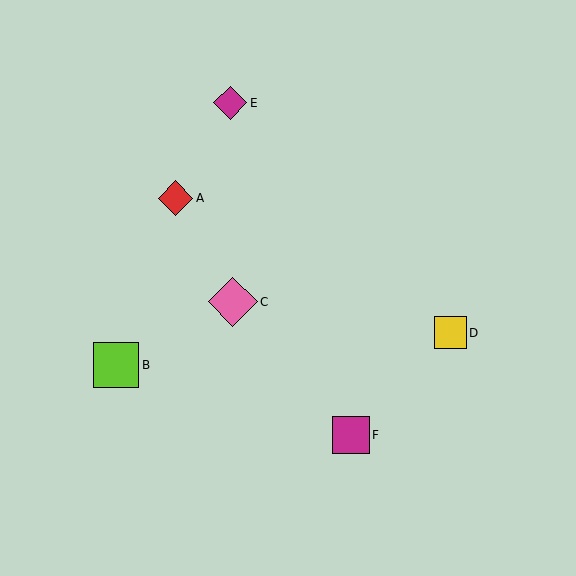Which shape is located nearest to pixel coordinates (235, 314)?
The pink diamond (labeled C) at (233, 302) is nearest to that location.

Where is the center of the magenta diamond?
The center of the magenta diamond is at (230, 103).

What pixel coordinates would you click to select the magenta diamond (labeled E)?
Click at (230, 103) to select the magenta diamond E.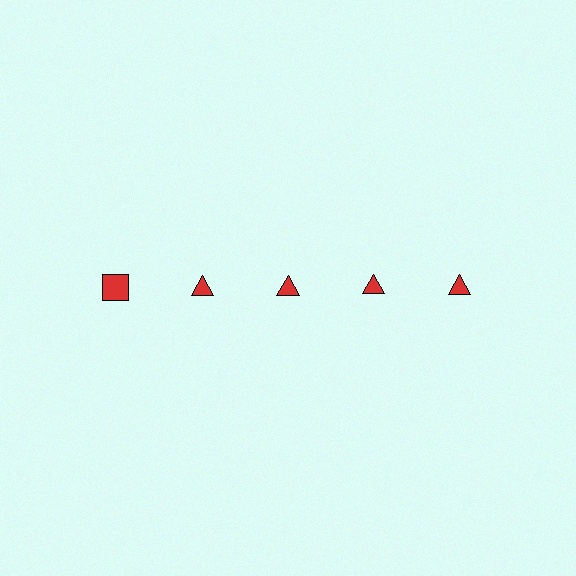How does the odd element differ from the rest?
It has a different shape: square instead of triangle.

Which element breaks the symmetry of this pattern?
The red square in the top row, leftmost column breaks the symmetry. All other shapes are red triangles.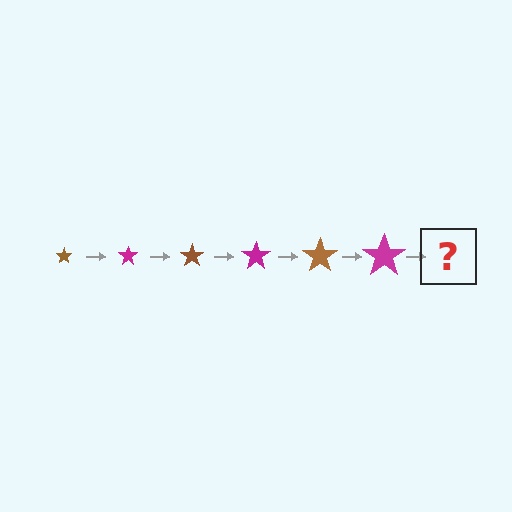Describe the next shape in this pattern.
It should be a brown star, larger than the previous one.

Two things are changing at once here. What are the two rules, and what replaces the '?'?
The two rules are that the star grows larger each step and the color cycles through brown and magenta. The '?' should be a brown star, larger than the previous one.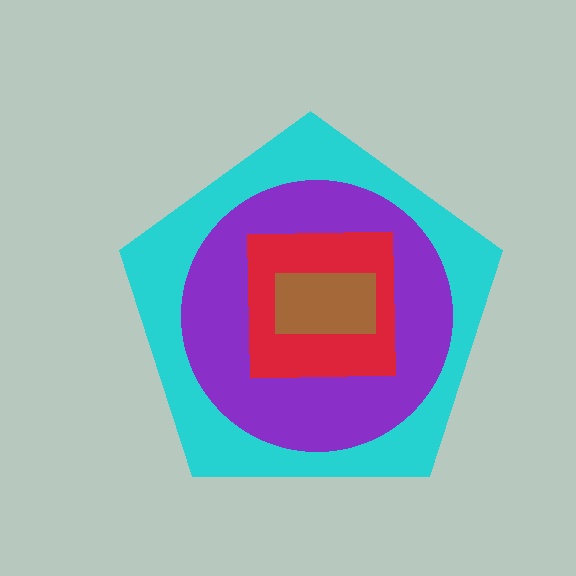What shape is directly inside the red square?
The brown rectangle.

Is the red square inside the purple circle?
Yes.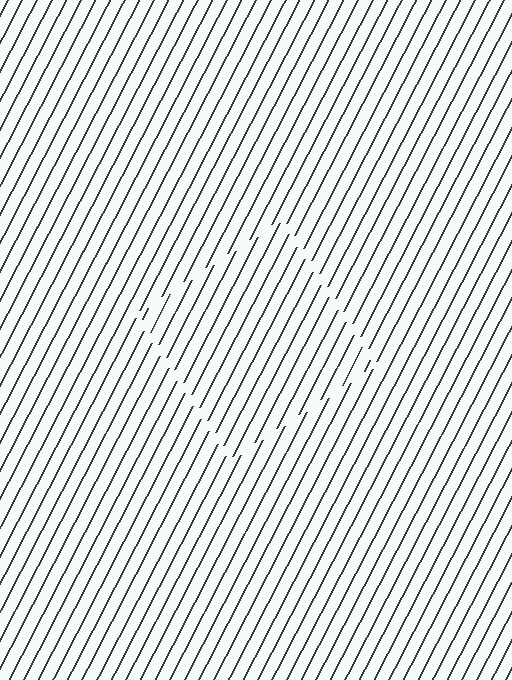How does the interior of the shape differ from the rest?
The interior of the shape contains the same grating, shifted by half a period — the contour is defined by the phase discontinuity where line-ends from the inner and outer gratings abut.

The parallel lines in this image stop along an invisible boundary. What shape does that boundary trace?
An illusory square. The interior of the shape contains the same grating, shifted by half a period — the contour is defined by the phase discontinuity where line-ends from the inner and outer gratings abut.